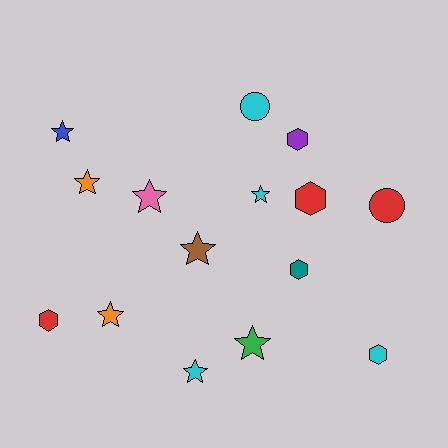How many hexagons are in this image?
There are 5 hexagons.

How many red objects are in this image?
There are 3 red objects.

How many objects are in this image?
There are 15 objects.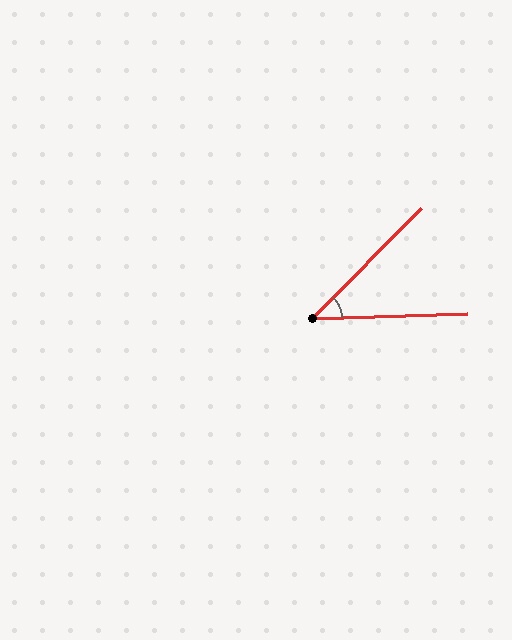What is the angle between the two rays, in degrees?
Approximately 43 degrees.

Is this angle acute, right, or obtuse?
It is acute.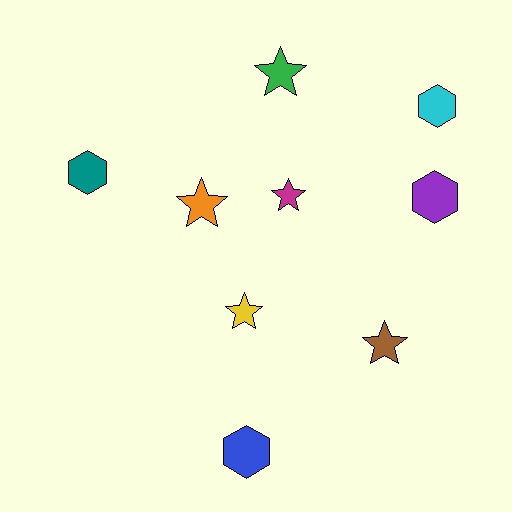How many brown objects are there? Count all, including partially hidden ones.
There is 1 brown object.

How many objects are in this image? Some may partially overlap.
There are 9 objects.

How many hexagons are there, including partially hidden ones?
There are 4 hexagons.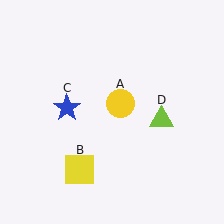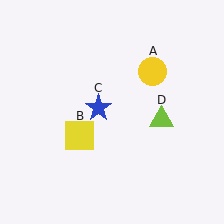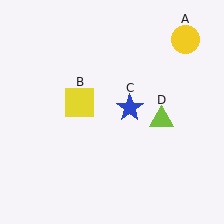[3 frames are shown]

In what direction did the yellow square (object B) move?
The yellow square (object B) moved up.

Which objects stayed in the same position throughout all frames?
Lime triangle (object D) remained stationary.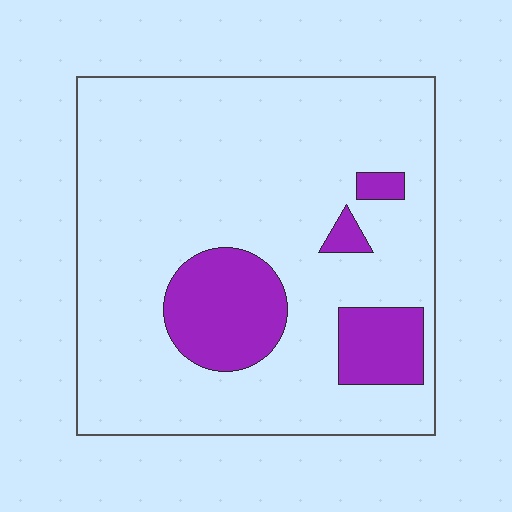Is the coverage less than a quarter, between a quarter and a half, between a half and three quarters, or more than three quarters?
Less than a quarter.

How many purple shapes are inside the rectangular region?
4.